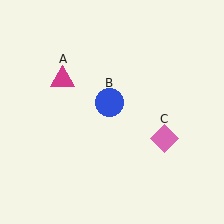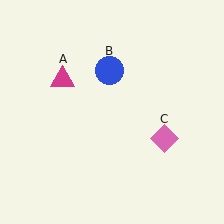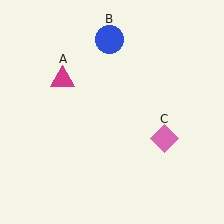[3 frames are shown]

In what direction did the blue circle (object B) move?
The blue circle (object B) moved up.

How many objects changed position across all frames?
1 object changed position: blue circle (object B).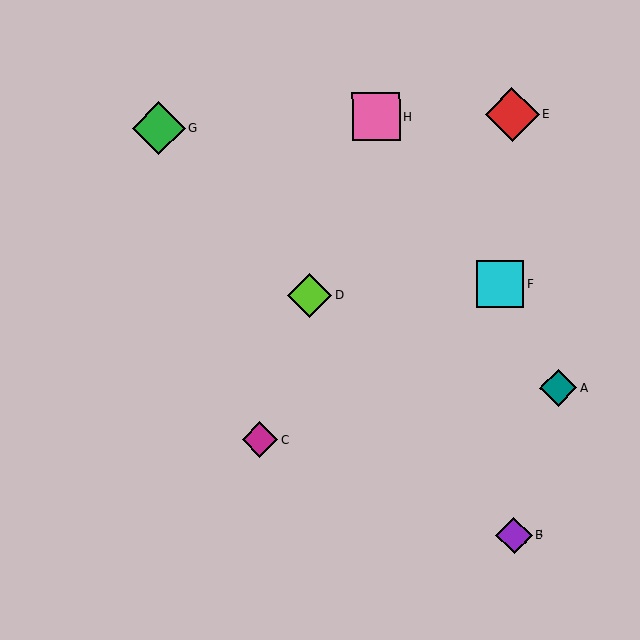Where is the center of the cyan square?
The center of the cyan square is at (500, 284).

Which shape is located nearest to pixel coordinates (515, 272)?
The cyan square (labeled F) at (500, 284) is nearest to that location.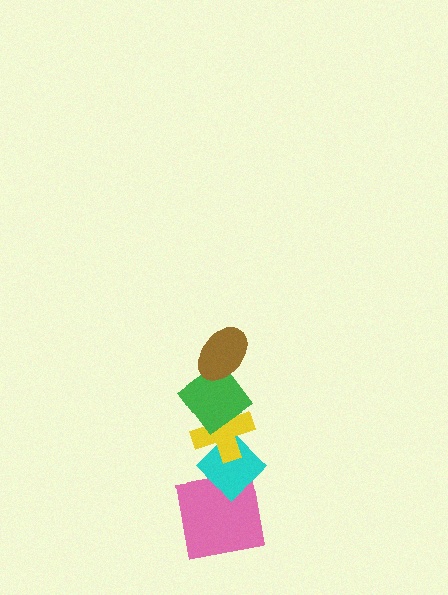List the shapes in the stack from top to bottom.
From top to bottom: the brown ellipse, the green diamond, the yellow cross, the cyan diamond, the pink square.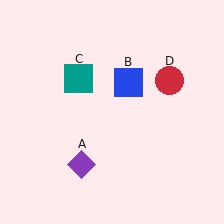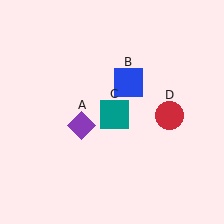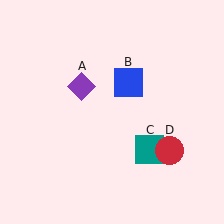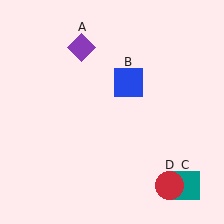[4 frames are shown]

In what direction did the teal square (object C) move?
The teal square (object C) moved down and to the right.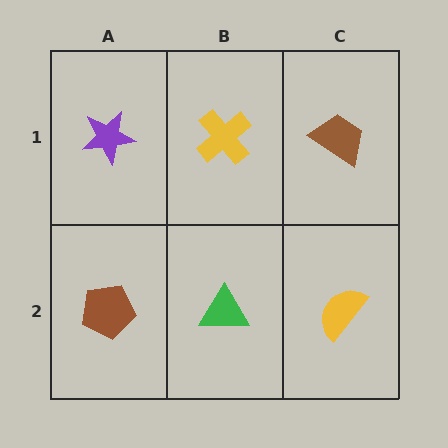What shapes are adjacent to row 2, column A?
A purple star (row 1, column A), a green triangle (row 2, column B).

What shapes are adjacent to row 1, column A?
A brown pentagon (row 2, column A), a yellow cross (row 1, column B).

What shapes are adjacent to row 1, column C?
A yellow semicircle (row 2, column C), a yellow cross (row 1, column B).